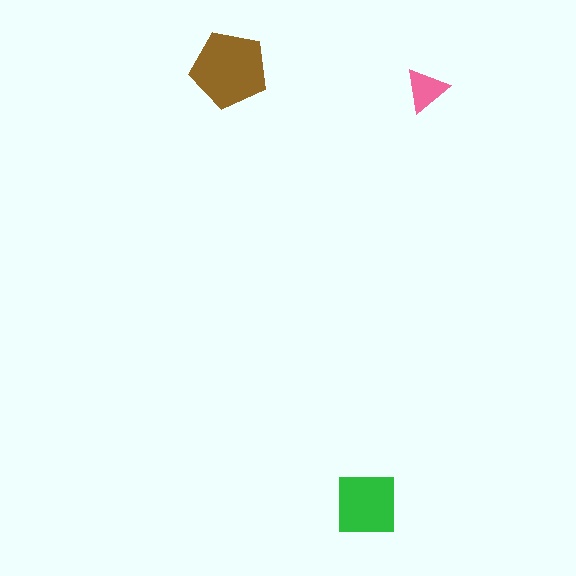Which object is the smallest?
The pink triangle.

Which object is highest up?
The brown pentagon is topmost.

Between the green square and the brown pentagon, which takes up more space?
The brown pentagon.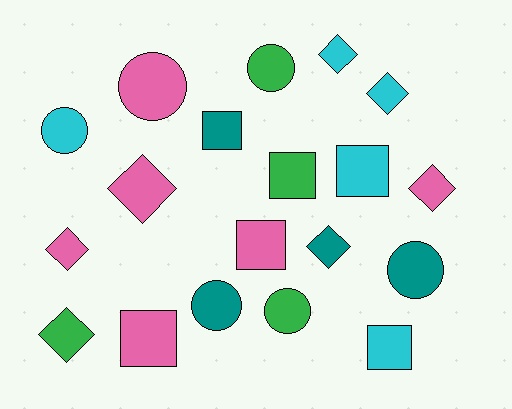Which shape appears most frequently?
Diamond, with 7 objects.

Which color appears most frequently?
Pink, with 6 objects.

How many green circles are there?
There are 2 green circles.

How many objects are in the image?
There are 19 objects.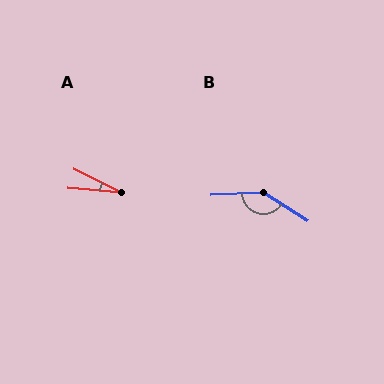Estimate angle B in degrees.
Approximately 145 degrees.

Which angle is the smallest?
A, at approximately 22 degrees.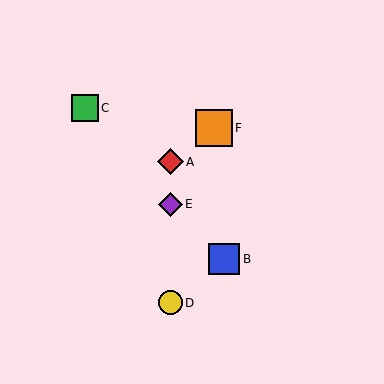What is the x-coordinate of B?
Object B is at x≈224.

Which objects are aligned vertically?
Objects A, D, E are aligned vertically.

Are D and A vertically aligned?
Yes, both are at x≈170.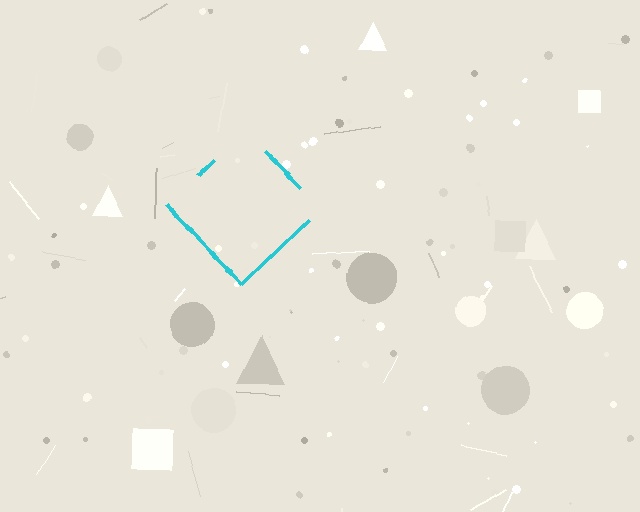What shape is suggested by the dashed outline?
The dashed outline suggests a diamond.